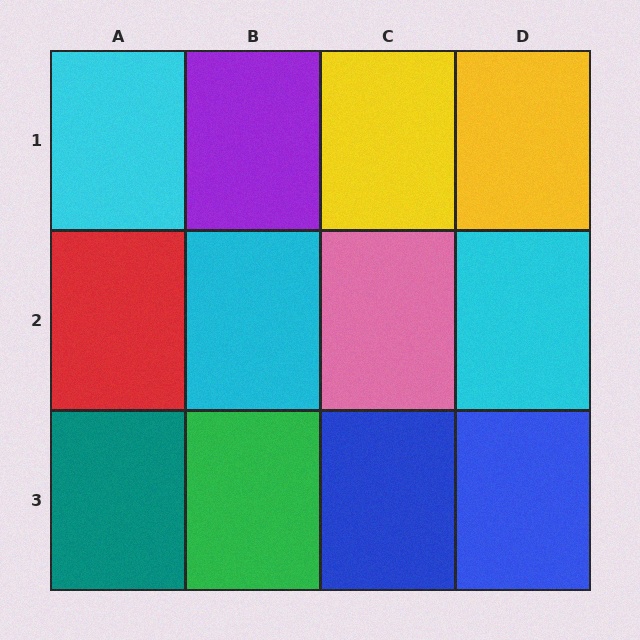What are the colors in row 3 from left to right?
Teal, green, blue, blue.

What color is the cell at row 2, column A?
Red.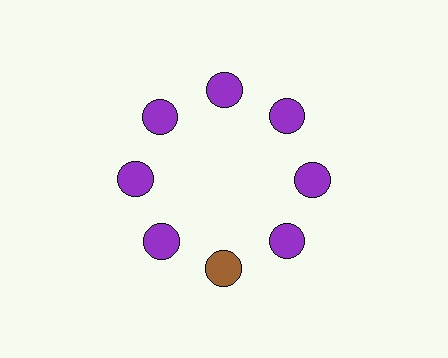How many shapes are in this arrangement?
There are 8 shapes arranged in a ring pattern.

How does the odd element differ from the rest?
It has a different color: brown instead of purple.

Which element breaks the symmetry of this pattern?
The brown circle at roughly the 6 o'clock position breaks the symmetry. All other shapes are purple circles.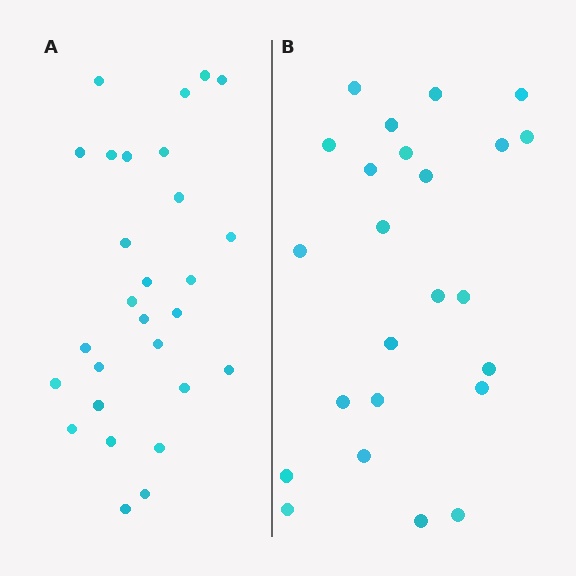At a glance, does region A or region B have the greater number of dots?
Region A (the left region) has more dots.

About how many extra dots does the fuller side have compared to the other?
Region A has about 4 more dots than region B.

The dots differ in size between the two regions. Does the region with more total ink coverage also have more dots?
No. Region B has more total ink coverage because its dots are larger, but region A actually contains more individual dots. Total area can be misleading — the number of items is what matters here.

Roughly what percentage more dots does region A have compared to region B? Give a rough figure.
About 15% more.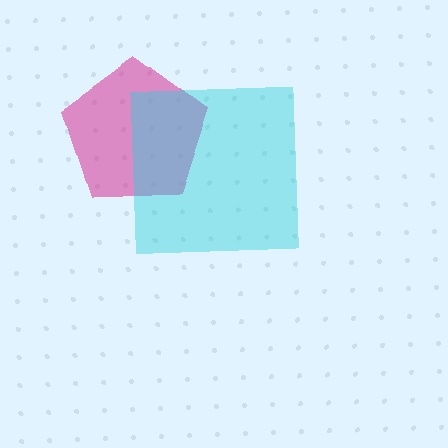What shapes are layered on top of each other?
The layered shapes are: a magenta pentagon, a cyan square.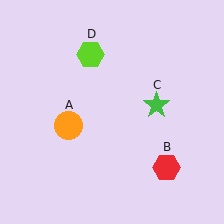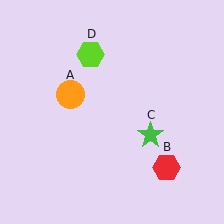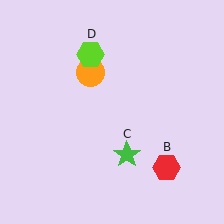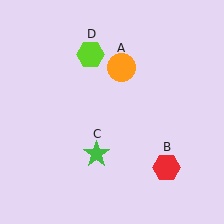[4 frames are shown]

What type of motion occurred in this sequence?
The orange circle (object A), green star (object C) rotated clockwise around the center of the scene.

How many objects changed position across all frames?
2 objects changed position: orange circle (object A), green star (object C).